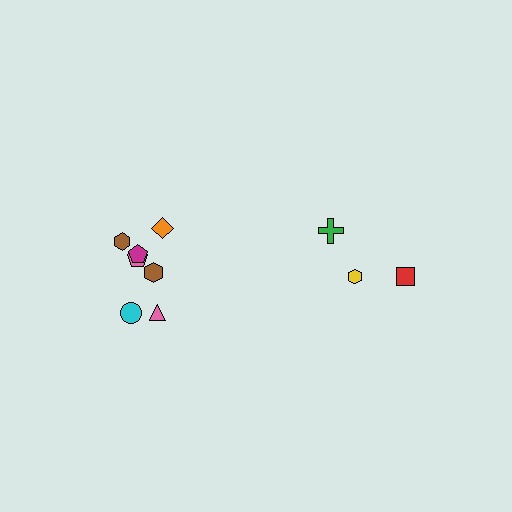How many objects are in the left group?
There are 7 objects.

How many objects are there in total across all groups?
There are 10 objects.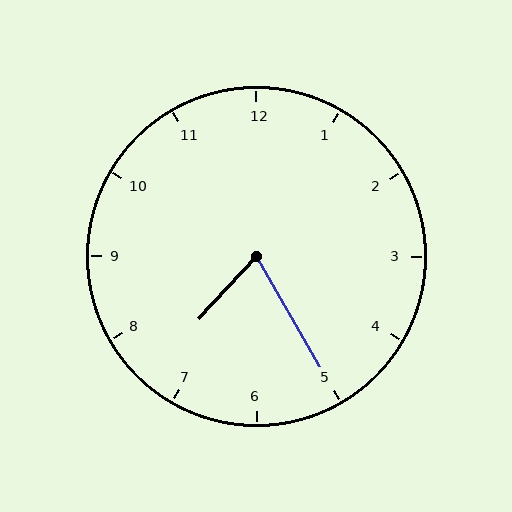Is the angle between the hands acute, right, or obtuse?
It is acute.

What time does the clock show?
7:25.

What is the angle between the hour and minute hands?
Approximately 72 degrees.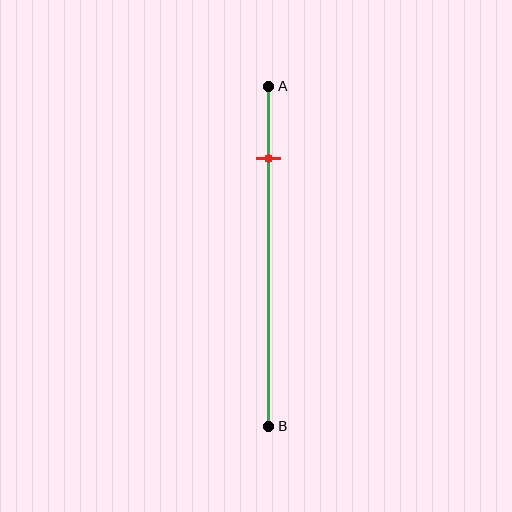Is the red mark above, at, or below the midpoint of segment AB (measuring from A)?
The red mark is above the midpoint of segment AB.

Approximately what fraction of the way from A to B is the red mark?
The red mark is approximately 20% of the way from A to B.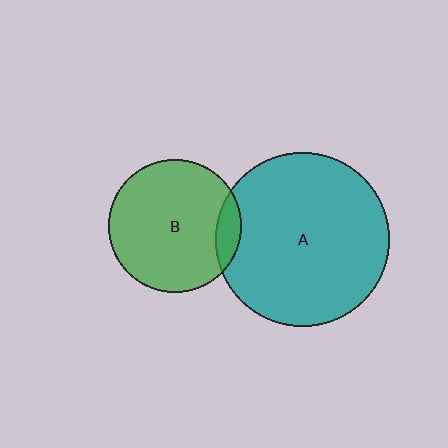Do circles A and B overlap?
Yes.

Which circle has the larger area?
Circle A (teal).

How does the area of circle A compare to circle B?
Approximately 1.7 times.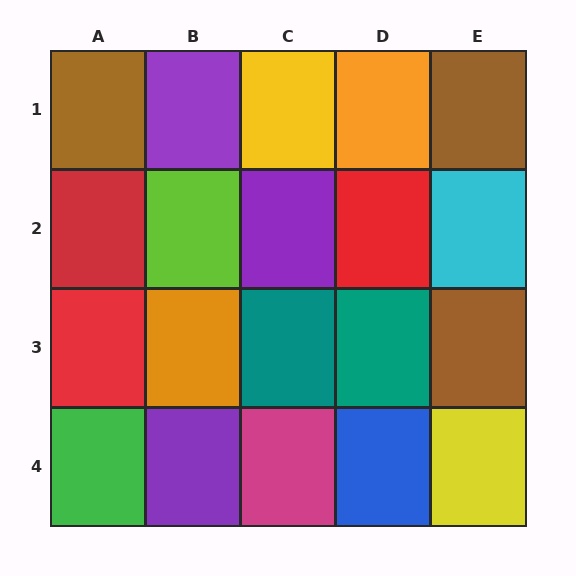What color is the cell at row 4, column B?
Purple.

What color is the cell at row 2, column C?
Purple.